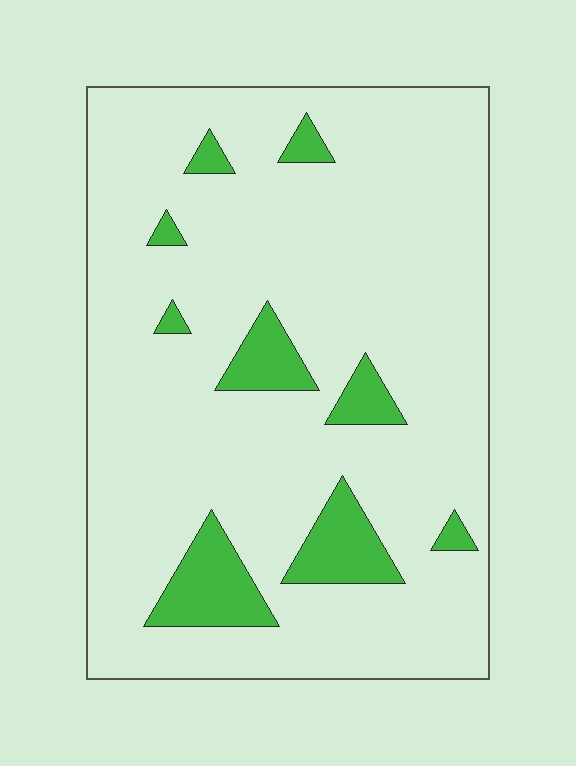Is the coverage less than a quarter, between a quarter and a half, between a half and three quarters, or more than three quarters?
Less than a quarter.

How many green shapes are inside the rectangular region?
9.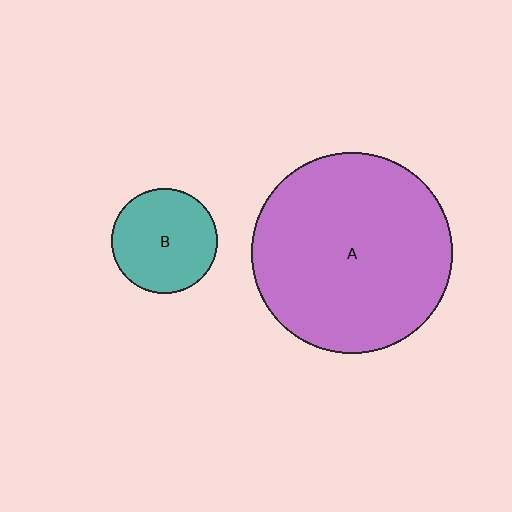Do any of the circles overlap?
No, none of the circles overlap.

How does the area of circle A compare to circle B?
Approximately 3.6 times.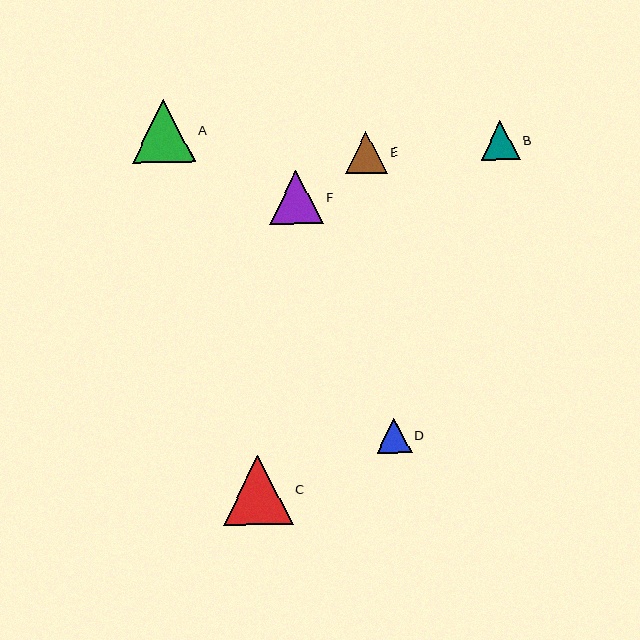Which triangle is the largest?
Triangle C is the largest with a size of approximately 69 pixels.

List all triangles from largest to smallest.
From largest to smallest: C, A, F, E, B, D.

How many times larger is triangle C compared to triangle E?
Triangle C is approximately 1.7 times the size of triangle E.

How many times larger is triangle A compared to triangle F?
Triangle A is approximately 1.2 times the size of triangle F.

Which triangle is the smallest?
Triangle D is the smallest with a size of approximately 35 pixels.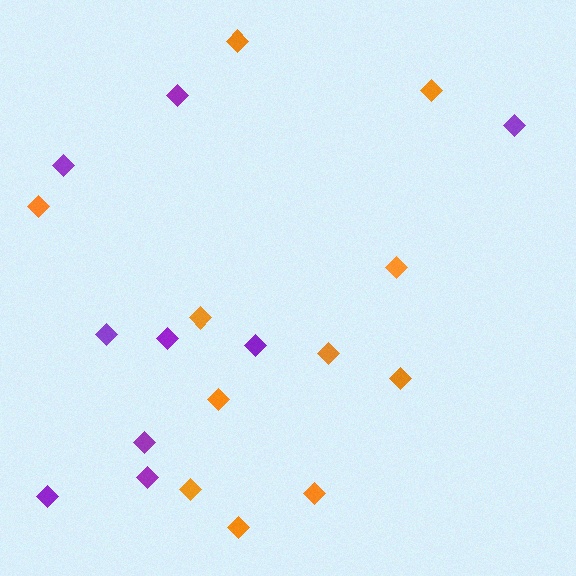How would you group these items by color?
There are 2 groups: one group of orange diamonds (11) and one group of purple diamonds (9).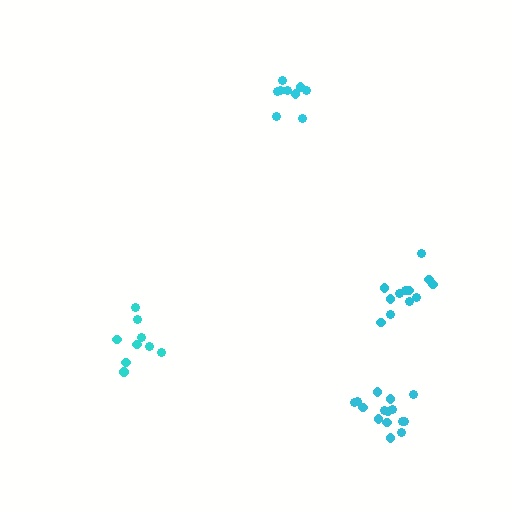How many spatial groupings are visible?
There are 4 spatial groupings.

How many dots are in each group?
Group 1: 9 dots, Group 2: 12 dots, Group 3: 15 dots, Group 4: 9 dots (45 total).